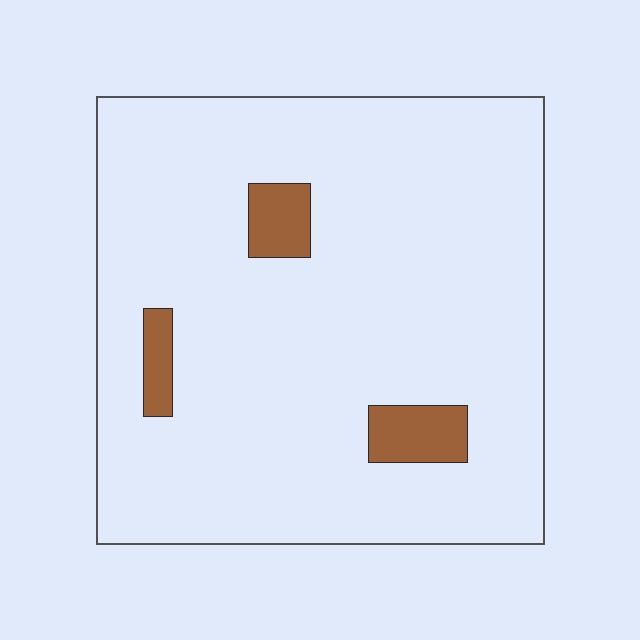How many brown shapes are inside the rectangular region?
3.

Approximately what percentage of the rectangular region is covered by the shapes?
Approximately 5%.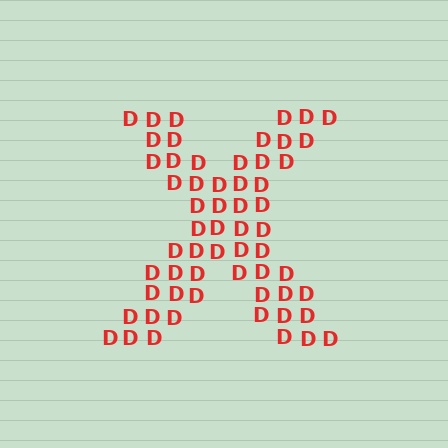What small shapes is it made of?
It is made of small letter D's.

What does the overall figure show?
The overall figure shows the letter X.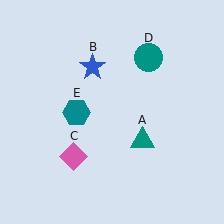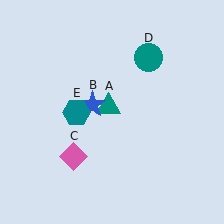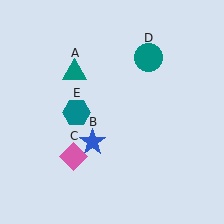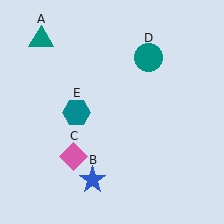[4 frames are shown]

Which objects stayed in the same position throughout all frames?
Pink diamond (object C) and teal circle (object D) and teal hexagon (object E) remained stationary.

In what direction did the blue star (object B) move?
The blue star (object B) moved down.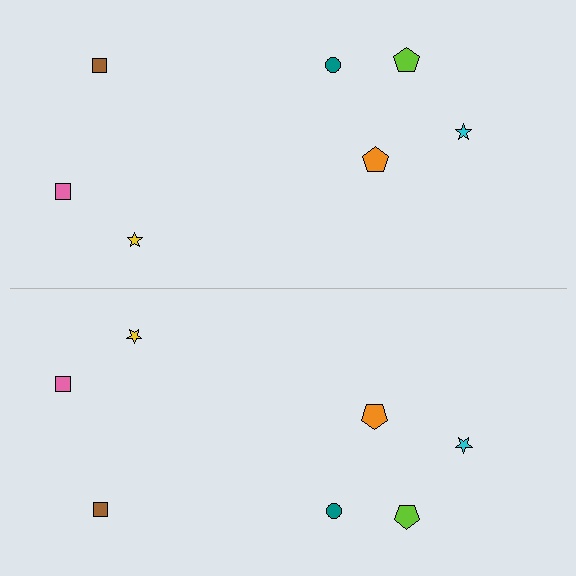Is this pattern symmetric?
Yes, this pattern has bilateral (reflection) symmetry.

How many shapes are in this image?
There are 14 shapes in this image.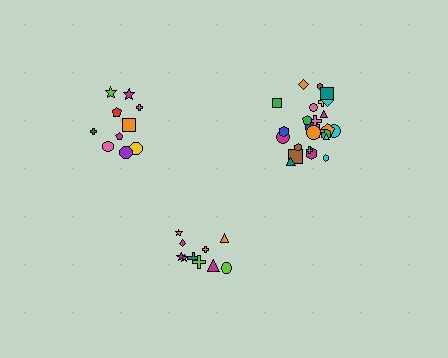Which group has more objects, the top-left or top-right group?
The top-right group.